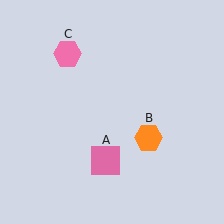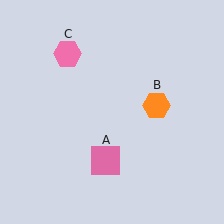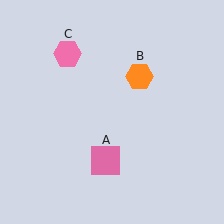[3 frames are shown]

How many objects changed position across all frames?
1 object changed position: orange hexagon (object B).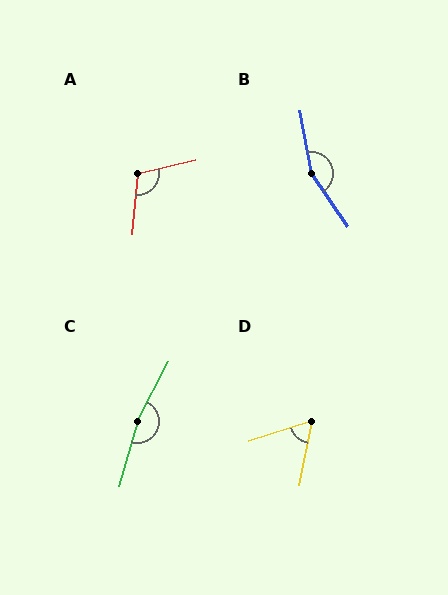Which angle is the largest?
C, at approximately 168 degrees.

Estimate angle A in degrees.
Approximately 108 degrees.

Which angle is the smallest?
D, at approximately 61 degrees.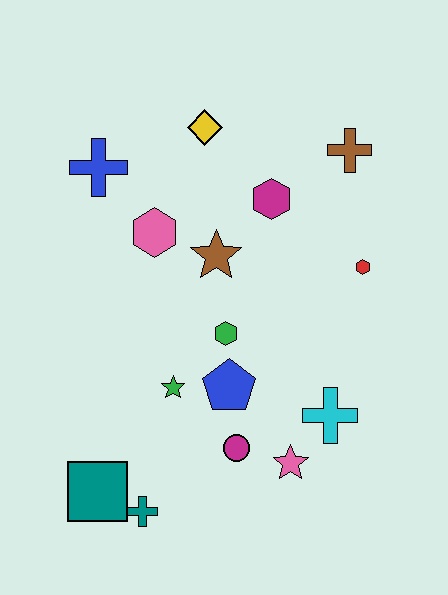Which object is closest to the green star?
The blue pentagon is closest to the green star.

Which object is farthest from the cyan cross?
The blue cross is farthest from the cyan cross.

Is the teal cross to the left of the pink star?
Yes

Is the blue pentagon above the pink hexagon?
No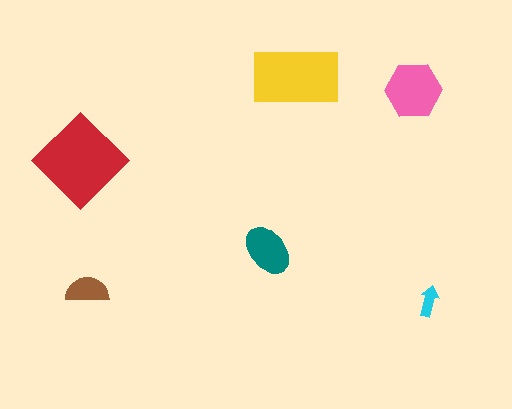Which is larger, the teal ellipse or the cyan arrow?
The teal ellipse.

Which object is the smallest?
The cyan arrow.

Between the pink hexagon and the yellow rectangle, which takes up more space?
The yellow rectangle.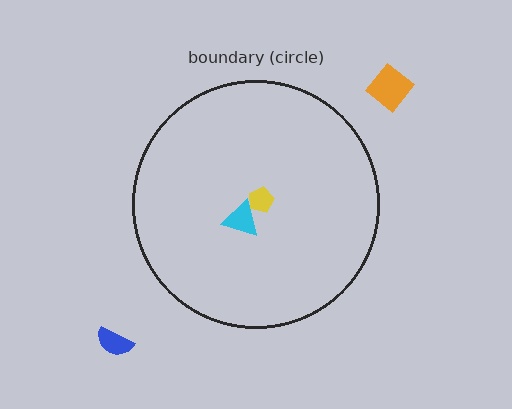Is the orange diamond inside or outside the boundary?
Outside.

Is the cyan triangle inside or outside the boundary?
Inside.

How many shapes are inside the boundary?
2 inside, 2 outside.